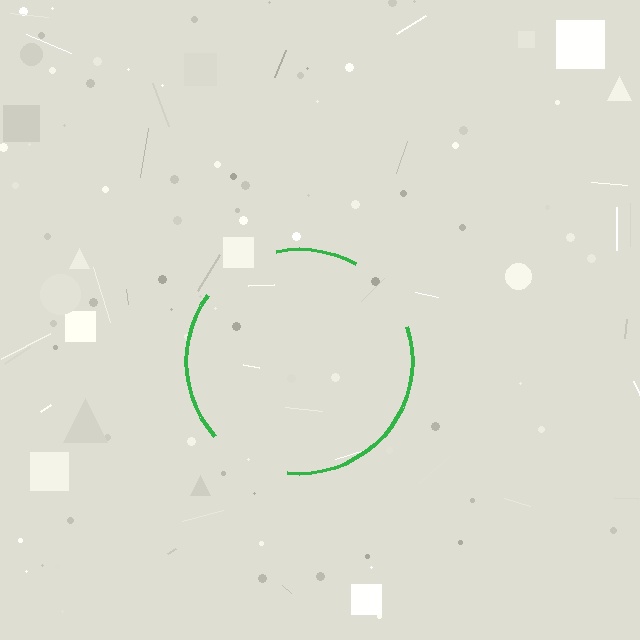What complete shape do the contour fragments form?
The contour fragments form a circle.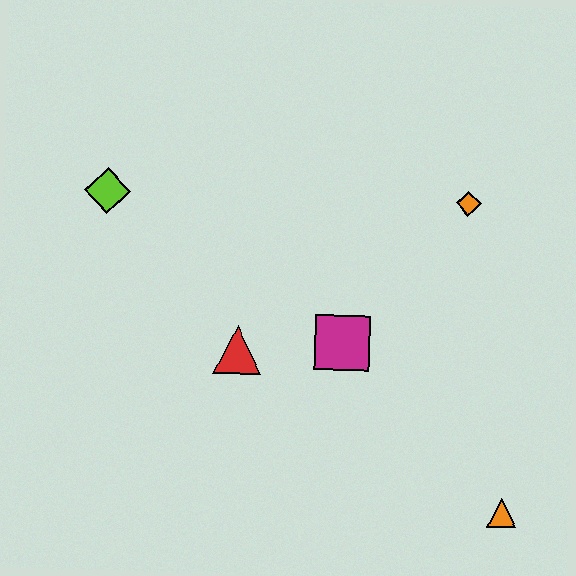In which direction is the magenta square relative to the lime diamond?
The magenta square is to the right of the lime diamond.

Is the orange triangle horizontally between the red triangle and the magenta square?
No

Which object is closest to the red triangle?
The magenta square is closest to the red triangle.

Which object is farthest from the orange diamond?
The lime diamond is farthest from the orange diamond.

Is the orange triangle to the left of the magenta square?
No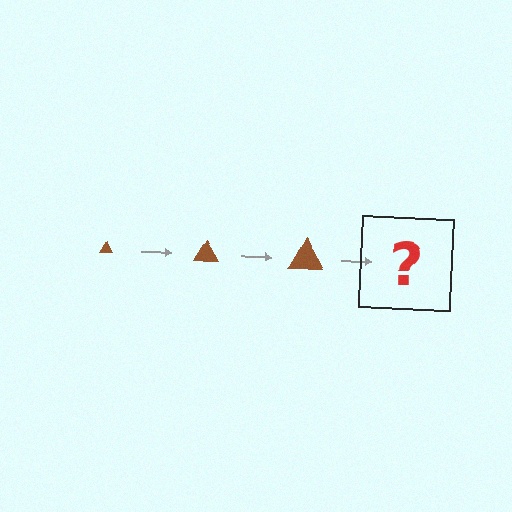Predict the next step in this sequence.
The next step is a brown triangle, larger than the previous one.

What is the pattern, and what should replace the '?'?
The pattern is that the triangle gets progressively larger each step. The '?' should be a brown triangle, larger than the previous one.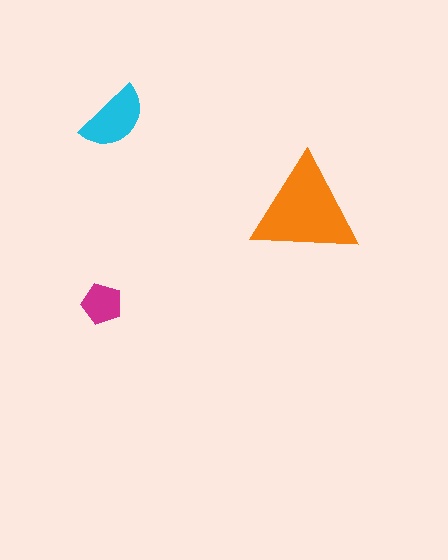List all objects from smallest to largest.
The magenta pentagon, the cyan semicircle, the orange triangle.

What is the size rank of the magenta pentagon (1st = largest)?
3rd.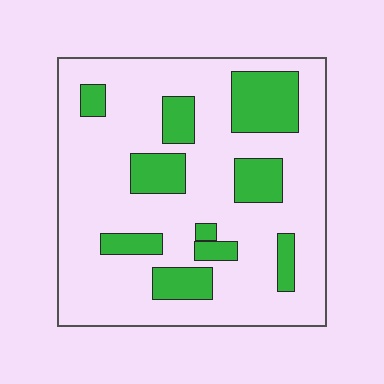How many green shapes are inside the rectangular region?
10.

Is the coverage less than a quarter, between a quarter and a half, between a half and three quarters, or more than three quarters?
Less than a quarter.